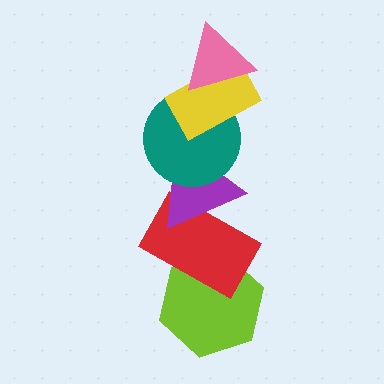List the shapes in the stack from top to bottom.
From top to bottom: the pink triangle, the yellow rectangle, the teal circle, the purple triangle, the red rectangle, the lime hexagon.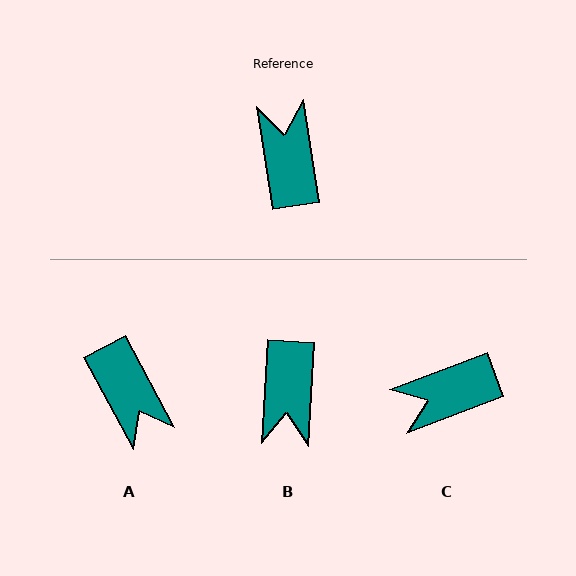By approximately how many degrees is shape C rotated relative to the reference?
Approximately 102 degrees counter-clockwise.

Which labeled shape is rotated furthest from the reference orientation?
B, about 168 degrees away.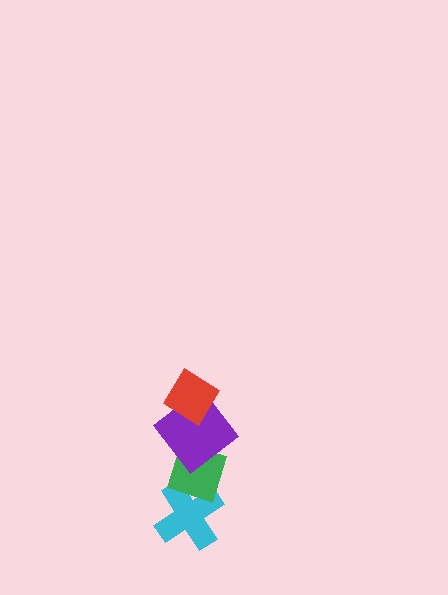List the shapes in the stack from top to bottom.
From top to bottom: the red diamond, the purple diamond, the green diamond, the cyan cross.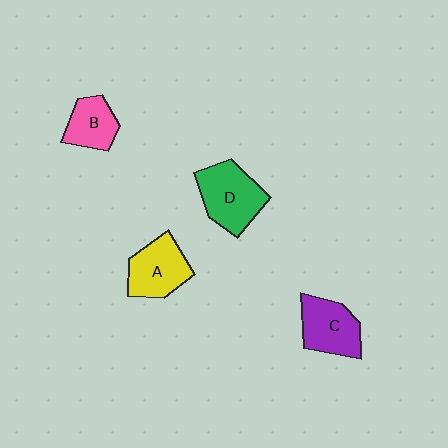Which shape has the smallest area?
Shape B (pink).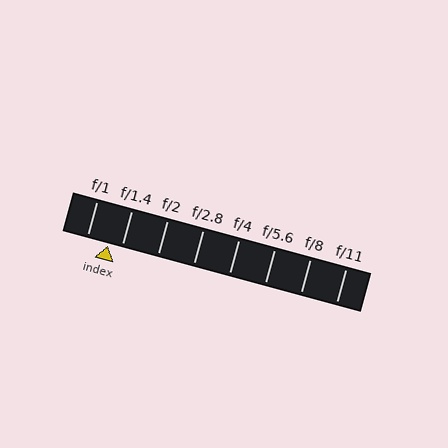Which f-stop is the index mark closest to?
The index mark is closest to f/1.4.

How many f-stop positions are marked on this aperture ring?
There are 8 f-stop positions marked.